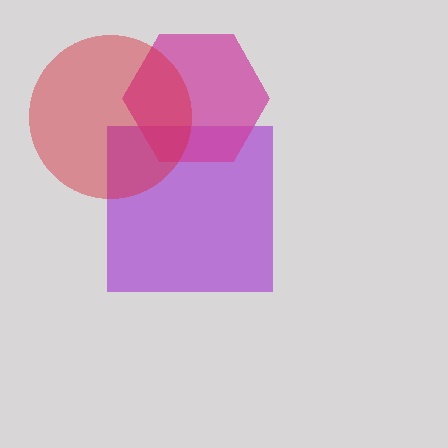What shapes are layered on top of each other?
The layered shapes are: a purple square, a magenta hexagon, a red circle.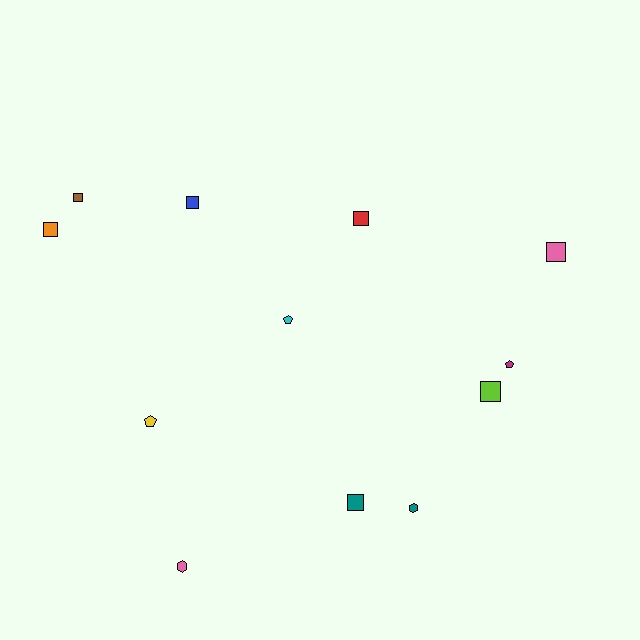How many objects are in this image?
There are 12 objects.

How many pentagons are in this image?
There are 3 pentagons.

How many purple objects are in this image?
There are no purple objects.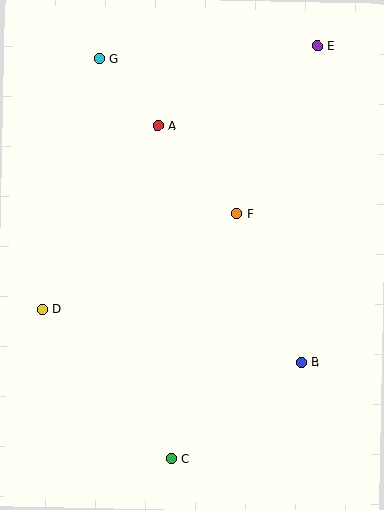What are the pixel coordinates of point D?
Point D is at (42, 309).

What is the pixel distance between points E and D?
The distance between E and D is 381 pixels.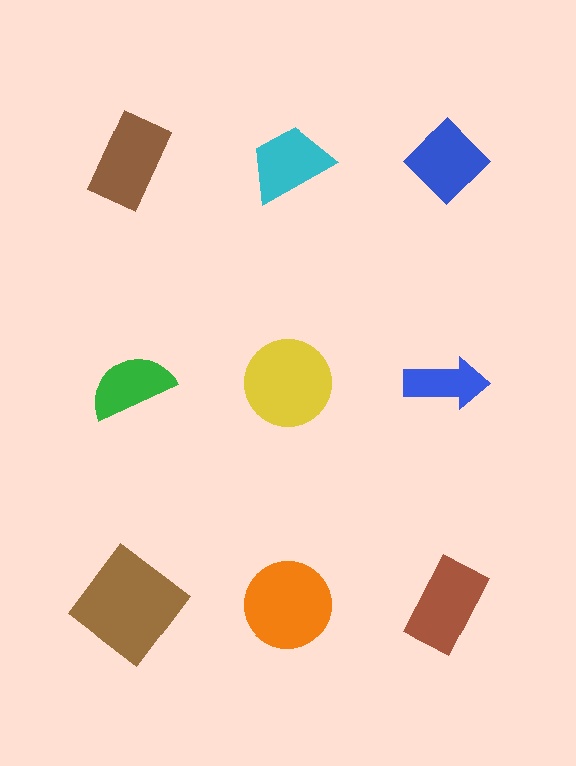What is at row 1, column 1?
A brown rectangle.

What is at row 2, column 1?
A green semicircle.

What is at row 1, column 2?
A cyan trapezoid.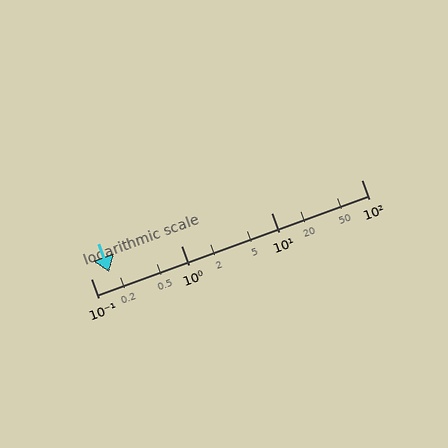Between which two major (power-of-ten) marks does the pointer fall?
The pointer is between 0.1 and 1.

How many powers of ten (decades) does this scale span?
The scale spans 3 decades, from 0.1 to 100.